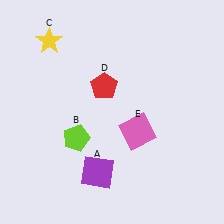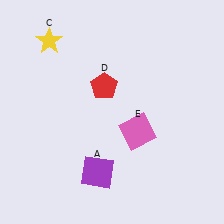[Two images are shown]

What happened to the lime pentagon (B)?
The lime pentagon (B) was removed in Image 2. It was in the bottom-left area of Image 1.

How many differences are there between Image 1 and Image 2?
There is 1 difference between the two images.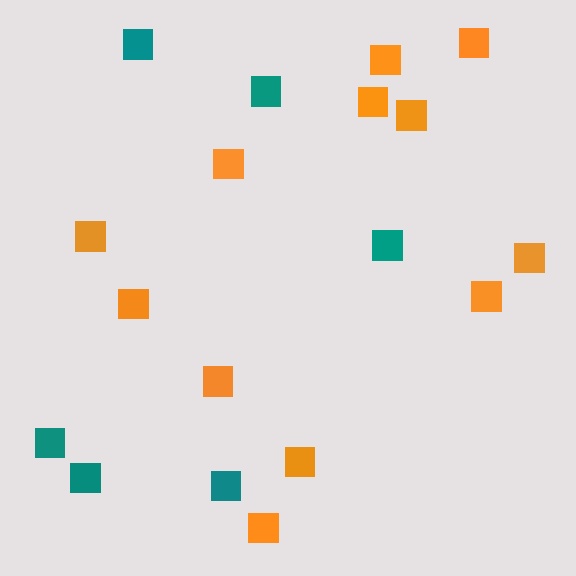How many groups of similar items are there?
There are 2 groups: one group of orange squares (12) and one group of teal squares (6).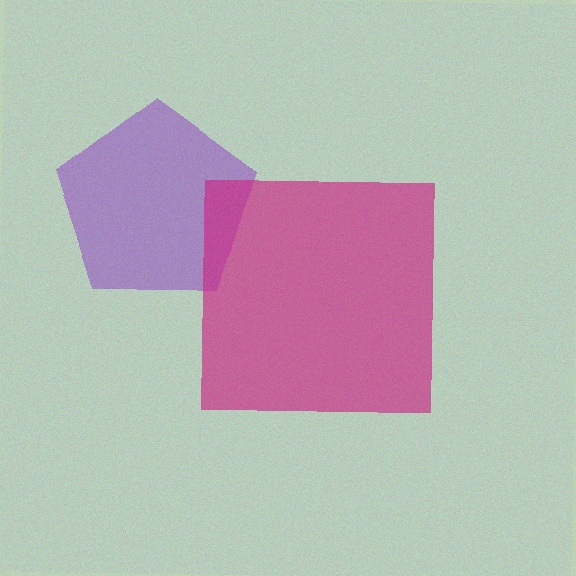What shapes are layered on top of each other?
The layered shapes are: a purple pentagon, a magenta square.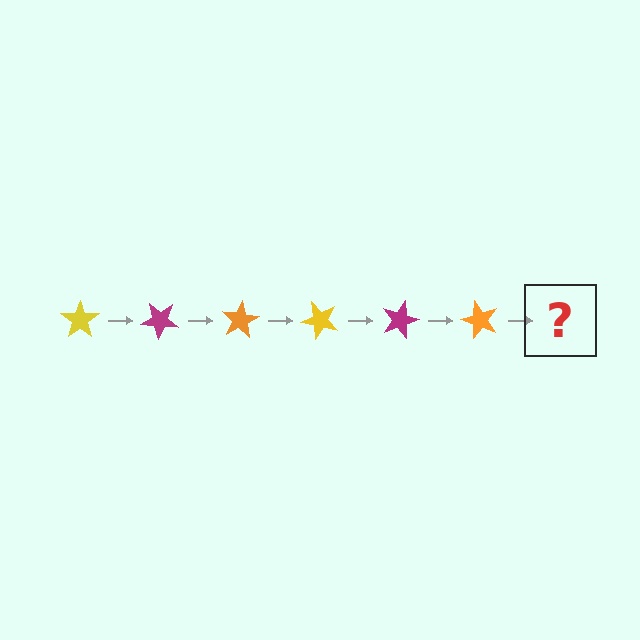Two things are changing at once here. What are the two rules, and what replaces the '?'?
The two rules are that it rotates 40 degrees each step and the color cycles through yellow, magenta, and orange. The '?' should be a yellow star, rotated 240 degrees from the start.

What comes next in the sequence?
The next element should be a yellow star, rotated 240 degrees from the start.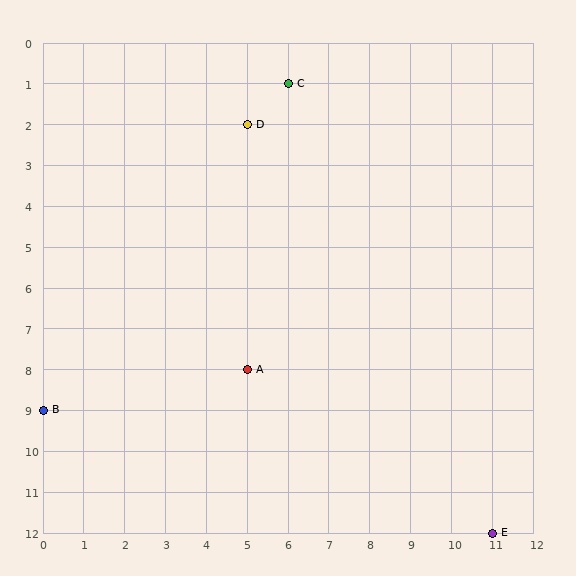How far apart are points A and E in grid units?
Points A and E are 6 columns and 4 rows apart (about 7.2 grid units diagonally).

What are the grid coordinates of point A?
Point A is at grid coordinates (5, 8).